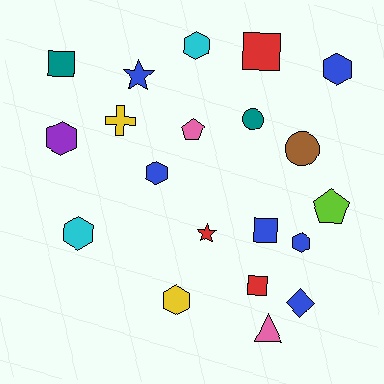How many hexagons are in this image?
There are 7 hexagons.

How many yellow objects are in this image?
There are 2 yellow objects.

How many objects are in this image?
There are 20 objects.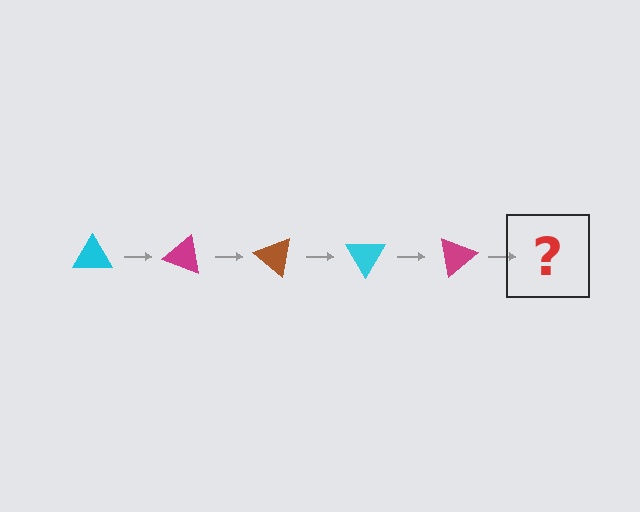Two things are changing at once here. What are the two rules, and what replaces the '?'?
The two rules are that it rotates 20 degrees each step and the color cycles through cyan, magenta, and brown. The '?' should be a brown triangle, rotated 100 degrees from the start.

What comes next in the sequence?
The next element should be a brown triangle, rotated 100 degrees from the start.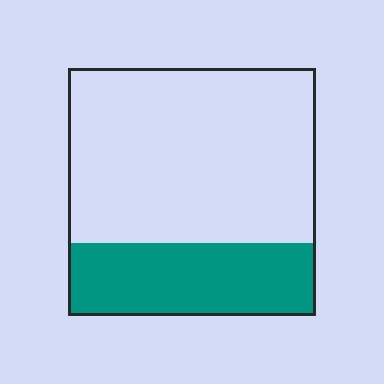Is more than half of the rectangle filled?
No.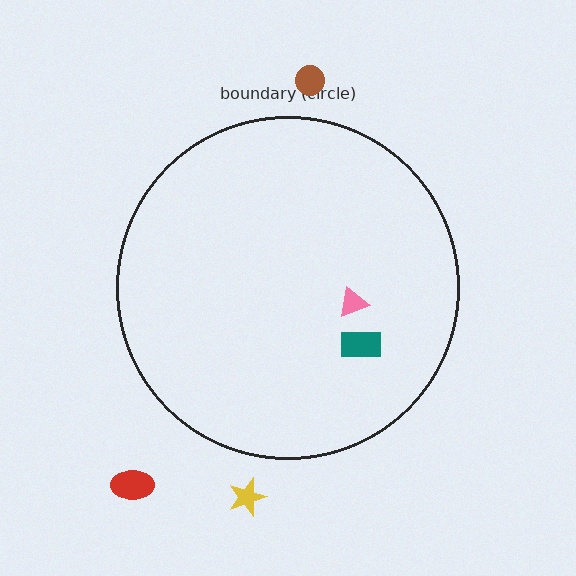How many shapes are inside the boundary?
2 inside, 3 outside.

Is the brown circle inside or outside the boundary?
Outside.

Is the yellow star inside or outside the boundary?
Outside.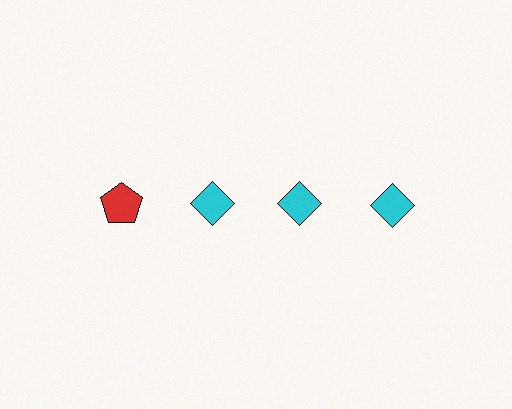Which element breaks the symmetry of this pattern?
The red pentagon in the top row, leftmost column breaks the symmetry. All other shapes are cyan diamonds.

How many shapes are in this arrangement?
There are 4 shapes arranged in a grid pattern.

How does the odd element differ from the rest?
It differs in both color (red instead of cyan) and shape (pentagon instead of diamond).